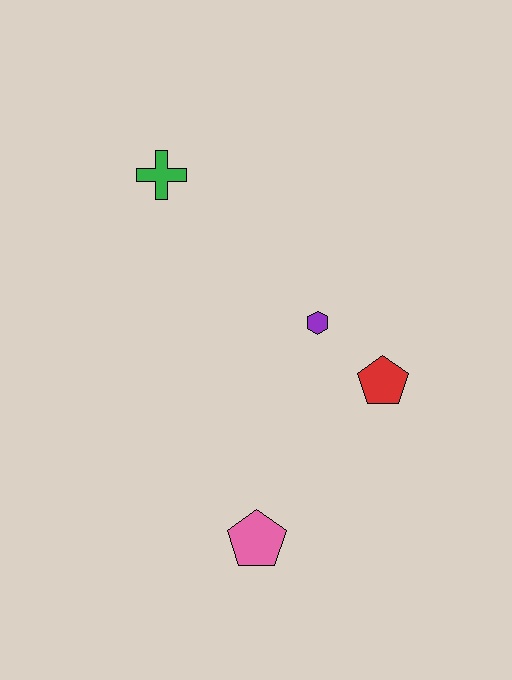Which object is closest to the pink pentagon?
The red pentagon is closest to the pink pentagon.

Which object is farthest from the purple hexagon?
The pink pentagon is farthest from the purple hexagon.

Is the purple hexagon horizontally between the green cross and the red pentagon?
Yes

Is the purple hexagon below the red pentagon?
No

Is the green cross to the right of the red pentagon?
No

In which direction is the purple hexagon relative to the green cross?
The purple hexagon is to the right of the green cross.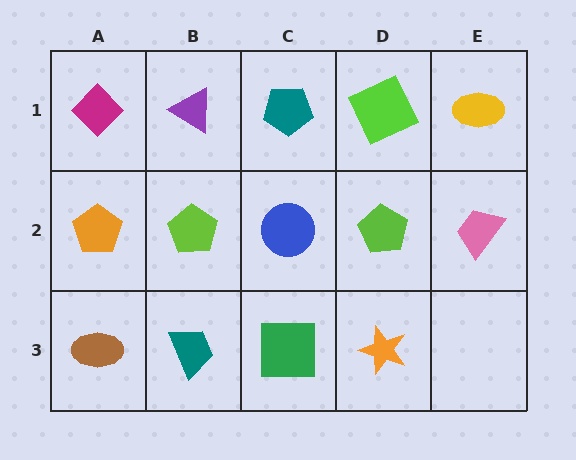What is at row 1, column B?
A purple triangle.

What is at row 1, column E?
A yellow ellipse.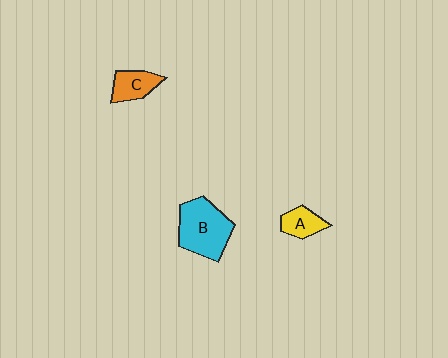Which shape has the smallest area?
Shape A (yellow).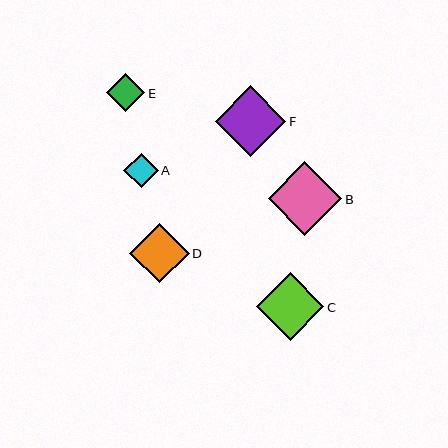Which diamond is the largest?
Diamond B is the largest with a size of approximately 73 pixels.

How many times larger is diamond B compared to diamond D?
Diamond B is approximately 1.2 times the size of diamond D.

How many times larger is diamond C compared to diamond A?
Diamond C is approximately 2.0 times the size of diamond A.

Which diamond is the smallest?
Diamond A is the smallest with a size of approximately 34 pixels.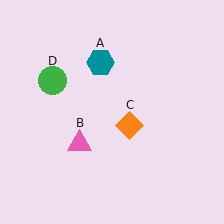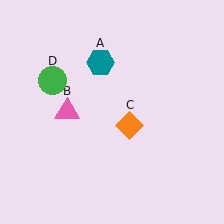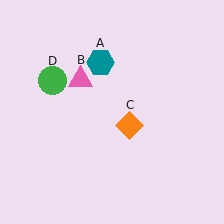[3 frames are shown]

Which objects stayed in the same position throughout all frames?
Teal hexagon (object A) and orange diamond (object C) and green circle (object D) remained stationary.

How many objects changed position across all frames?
1 object changed position: pink triangle (object B).